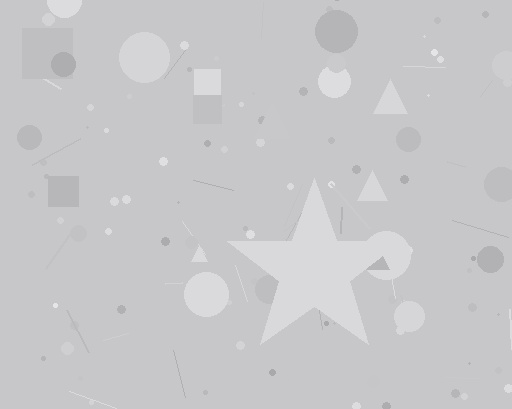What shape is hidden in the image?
A star is hidden in the image.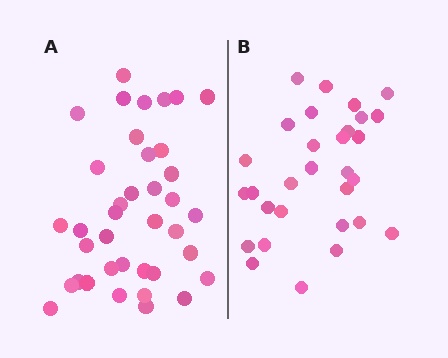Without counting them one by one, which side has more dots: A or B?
Region A (the left region) has more dots.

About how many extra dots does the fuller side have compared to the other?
Region A has roughly 8 or so more dots than region B.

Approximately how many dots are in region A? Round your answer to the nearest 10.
About 40 dots. (The exact count is 38, which rounds to 40.)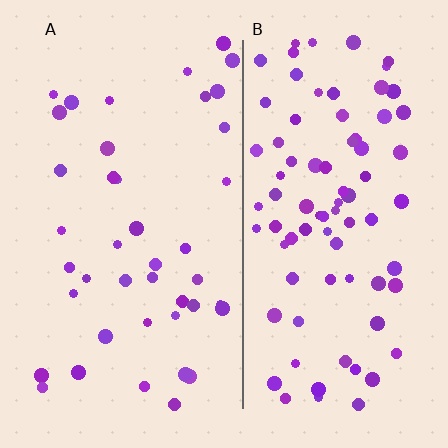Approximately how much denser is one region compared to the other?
Approximately 2.1× — region B over region A.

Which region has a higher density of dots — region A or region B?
B (the right).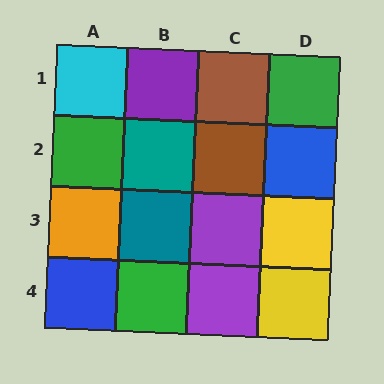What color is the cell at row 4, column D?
Yellow.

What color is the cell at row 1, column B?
Purple.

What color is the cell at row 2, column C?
Brown.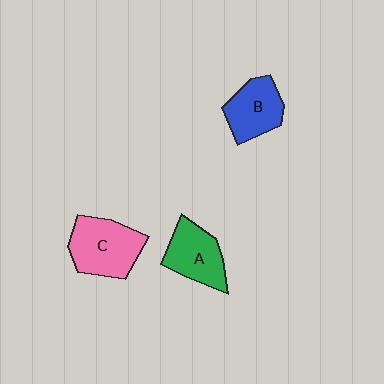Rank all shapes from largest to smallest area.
From largest to smallest: C (pink), A (green), B (blue).